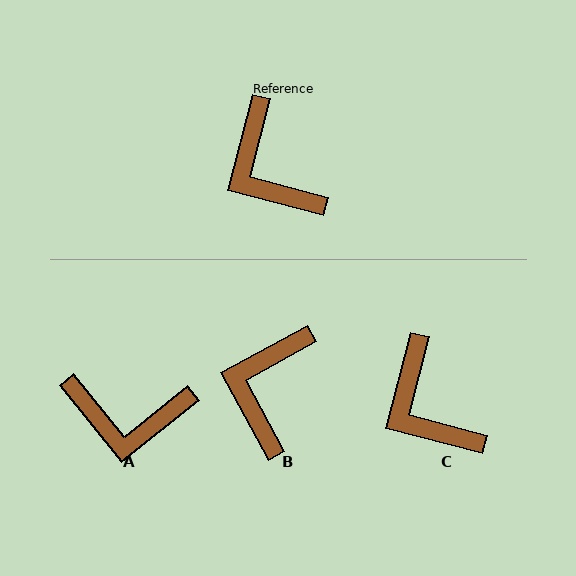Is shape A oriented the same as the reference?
No, it is off by about 53 degrees.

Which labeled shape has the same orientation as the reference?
C.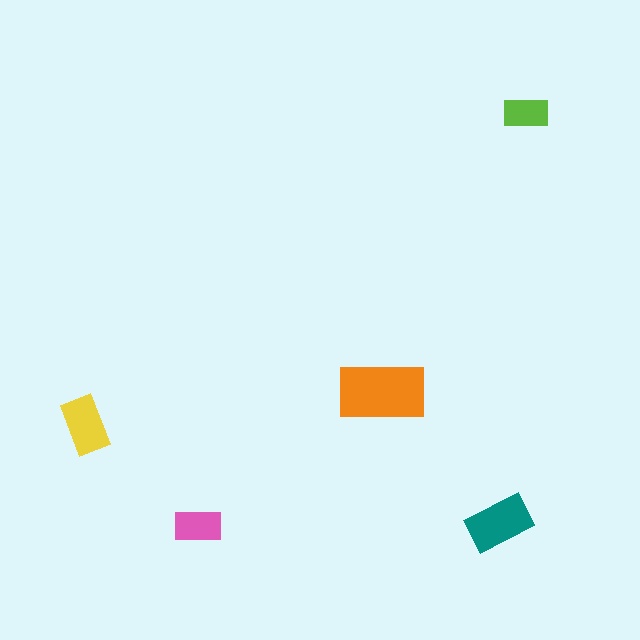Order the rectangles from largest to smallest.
the orange one, the teal one, the yellow one, the pink one, the lime one.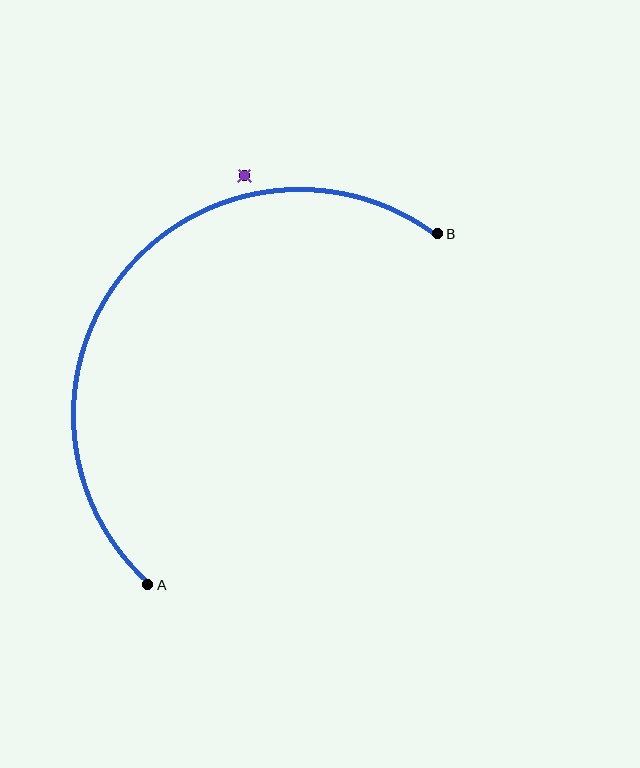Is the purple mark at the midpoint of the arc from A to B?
No — the purple mark does not lie on the arc at all. It sits slightly outside the curve.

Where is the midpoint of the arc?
The arc midpoint is the point on the curve farthest from the straight line joining A and B. It sits above and to the left of that line.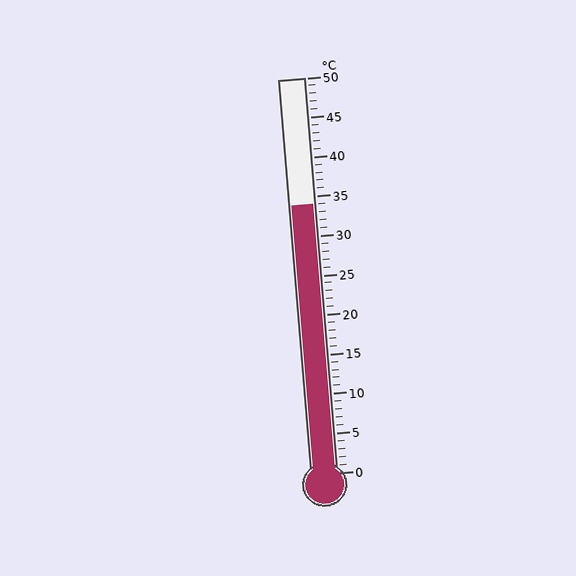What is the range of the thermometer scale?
The thermometer scale ranges from 0°C to 50°C.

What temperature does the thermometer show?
The thermometer shows approximately 34°C.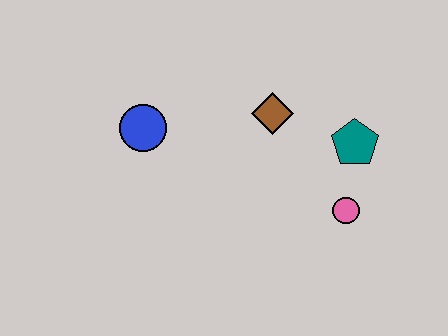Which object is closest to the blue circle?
The brown diamond is closest to the blue circle.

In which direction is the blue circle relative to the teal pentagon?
The blue circle is to the left of the teal pentagon.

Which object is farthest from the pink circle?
The blue circle is farthest from the pink circle.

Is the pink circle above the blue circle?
No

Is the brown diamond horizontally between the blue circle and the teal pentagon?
Yes